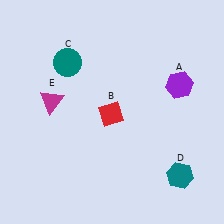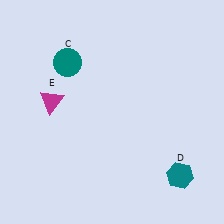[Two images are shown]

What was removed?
The red diamond (B), the purple hexagon (A) were removed in Image 2.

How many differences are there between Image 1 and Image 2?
There are 2 differences between the two images.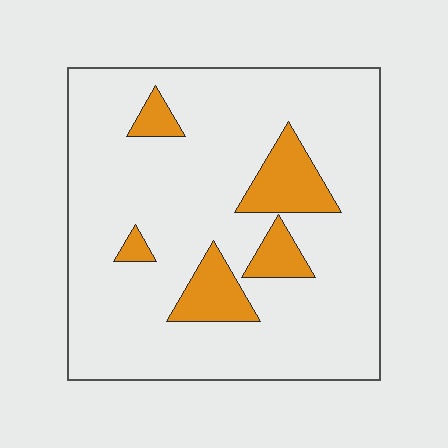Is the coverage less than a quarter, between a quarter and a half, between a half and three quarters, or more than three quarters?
Less than a quarter.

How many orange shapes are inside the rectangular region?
5.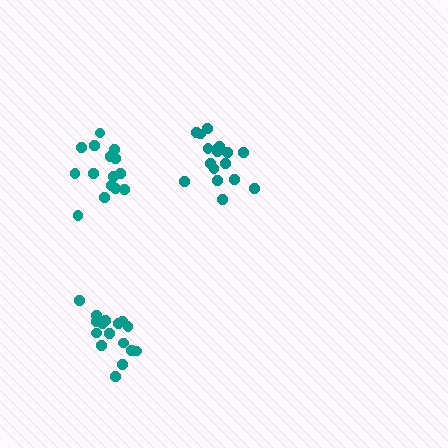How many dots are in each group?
Group 1: 17 dots, Group 2: 16 dots, Group 3: 15 dots (48 total).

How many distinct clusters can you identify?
There are 3 distinct clusters.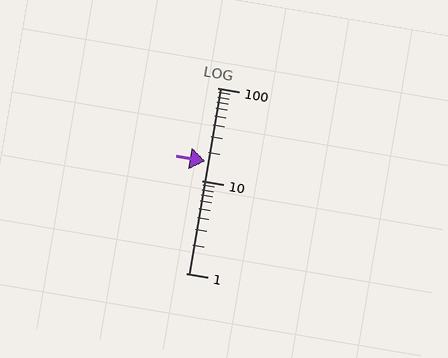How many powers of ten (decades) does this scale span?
The scale spans 2 decades, from 1 to 100.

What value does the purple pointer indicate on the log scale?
The pointer indicates approximately 16.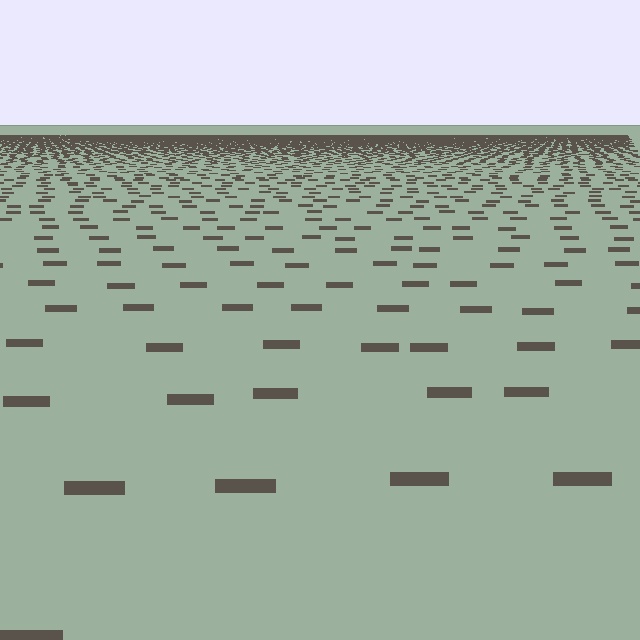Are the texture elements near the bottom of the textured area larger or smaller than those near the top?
Larger. Near the bottom, elements are closer to the viewer and appear at a bigger on-screen size.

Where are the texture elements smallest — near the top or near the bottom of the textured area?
Near the top.